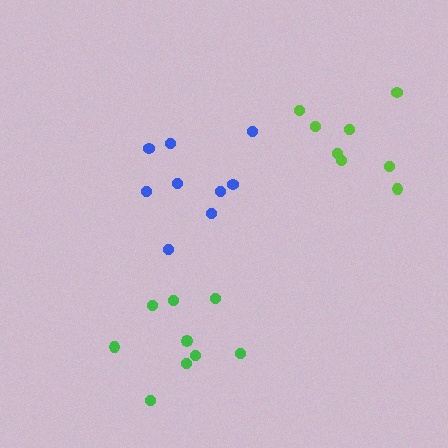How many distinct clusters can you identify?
There are 3 distinct clusters.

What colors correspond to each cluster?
The clusters are colored: lime, blue, green.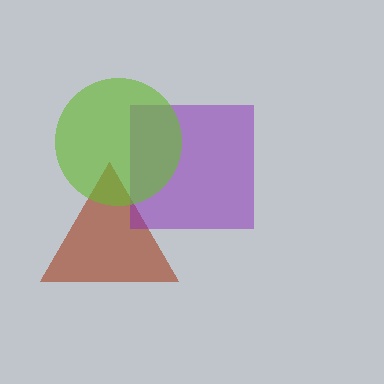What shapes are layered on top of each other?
The layered shapes are: a brown triangle, a purple square, a lime circle.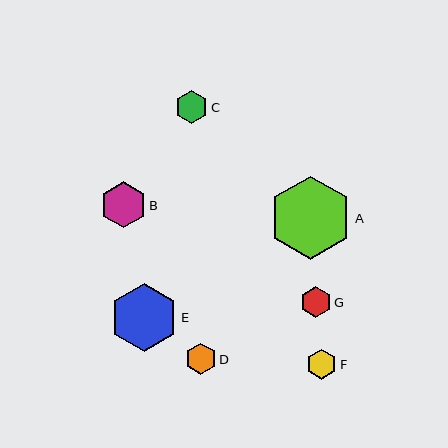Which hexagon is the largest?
Hexagon A is the largest with a size of approximately 83 pixels.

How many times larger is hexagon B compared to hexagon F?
Hexagon B is approximately 1.5 times the size of hexagon F.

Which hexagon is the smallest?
Hexagon F is the smallest with a size of approximately 30 pixels.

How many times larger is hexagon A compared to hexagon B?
Hexagon A is approximately 1.8 times the size of hexagon B.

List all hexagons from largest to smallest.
From largest to smallest: A, E, B, C, D, G, F.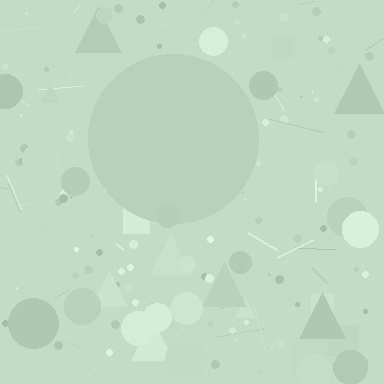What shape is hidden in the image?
A circle is hidden in the image.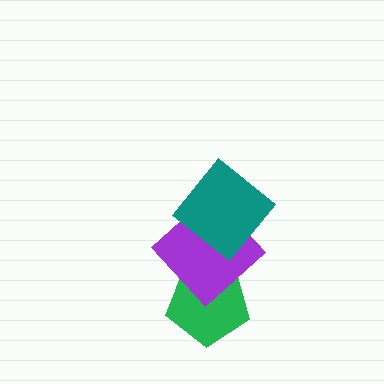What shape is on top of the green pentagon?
The purple diamond is on top of the green pentagon.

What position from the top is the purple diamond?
The purple diamond is 2nd from the top.